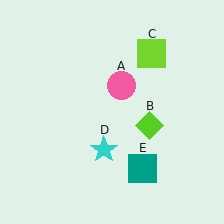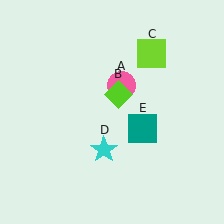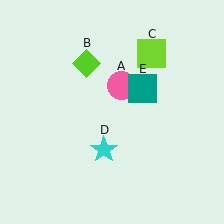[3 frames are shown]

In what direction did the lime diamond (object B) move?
The lime diamond (object B) moved up and to the left.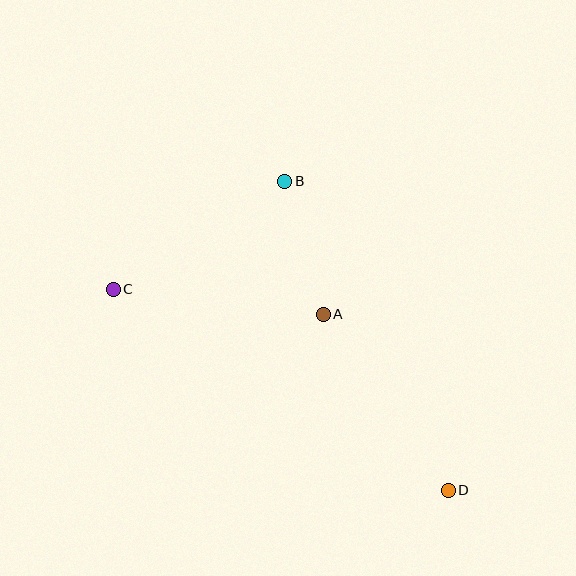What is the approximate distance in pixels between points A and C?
The distance between A and C is approximately 211 pixels.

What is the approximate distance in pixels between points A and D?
The distance between A and D is approximately 216 pixels.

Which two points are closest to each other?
Points A and B are closest to each other.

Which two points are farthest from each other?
Points C and D are farthest from each other.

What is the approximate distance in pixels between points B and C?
The distance between B and C is approximately 203 pixels.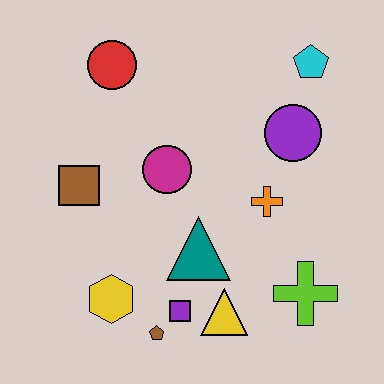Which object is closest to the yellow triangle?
The purple square is closest to the yellow triangle.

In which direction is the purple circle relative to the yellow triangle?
The purple circle is above the yellow triangle.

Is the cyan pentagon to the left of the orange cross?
No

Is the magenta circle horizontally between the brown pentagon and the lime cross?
Yes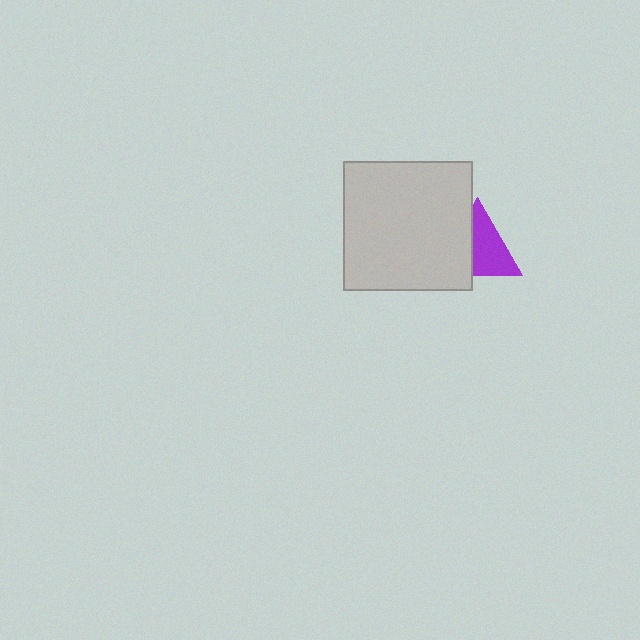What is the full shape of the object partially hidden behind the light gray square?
The partially hidden object is a purple triangle.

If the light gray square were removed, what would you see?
You would see the complete purple triangle.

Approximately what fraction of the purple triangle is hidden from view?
Roughly 42% of the purple triangle is hidden behind the light gray square.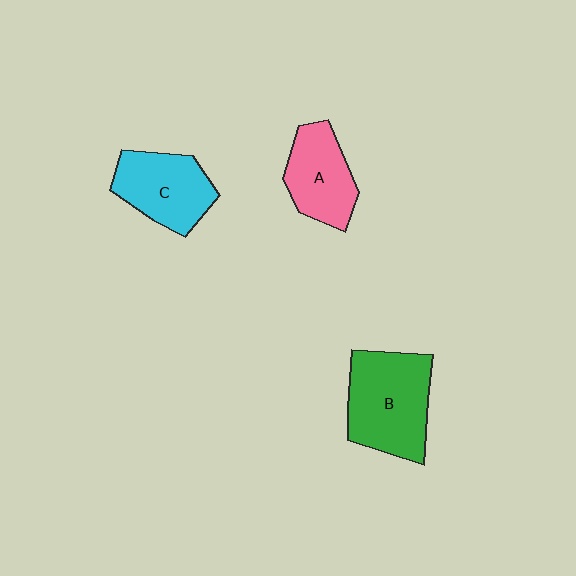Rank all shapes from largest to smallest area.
From largest to smallest: B (green), C (cyan), A (pink).